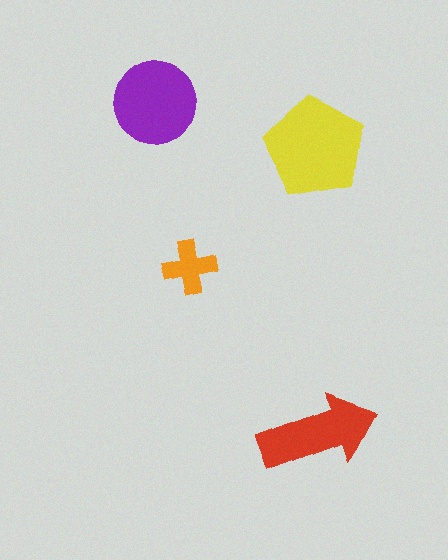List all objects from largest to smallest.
The yellow pentagon, the purple circle, the red arrow, the orange cross.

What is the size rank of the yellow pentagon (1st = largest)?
1st.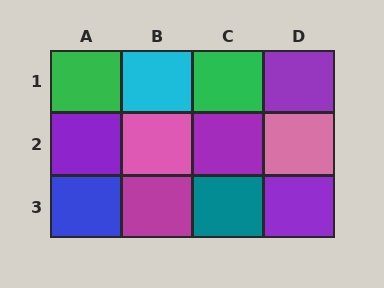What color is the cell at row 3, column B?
Magenta.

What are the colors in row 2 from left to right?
Purple, pink, purple, pink.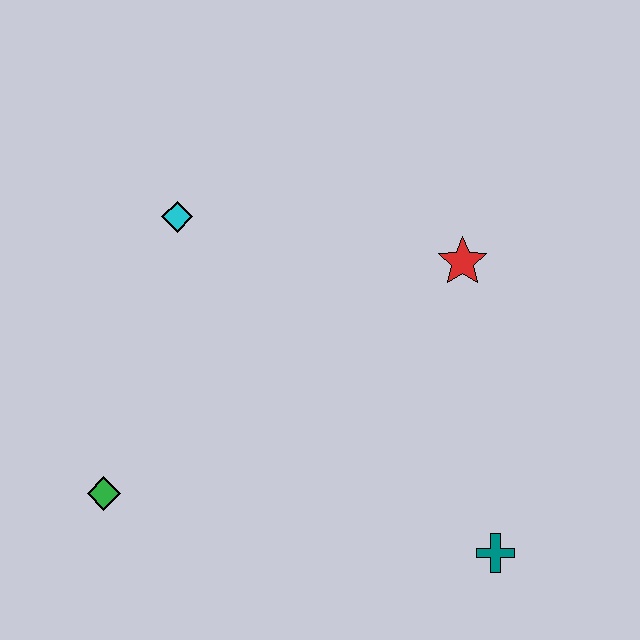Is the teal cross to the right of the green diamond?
Yes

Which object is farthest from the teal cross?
The cyan diamond is farthest from the teal cross.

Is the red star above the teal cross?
Yes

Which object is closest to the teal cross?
The red star is closest to the teal cross.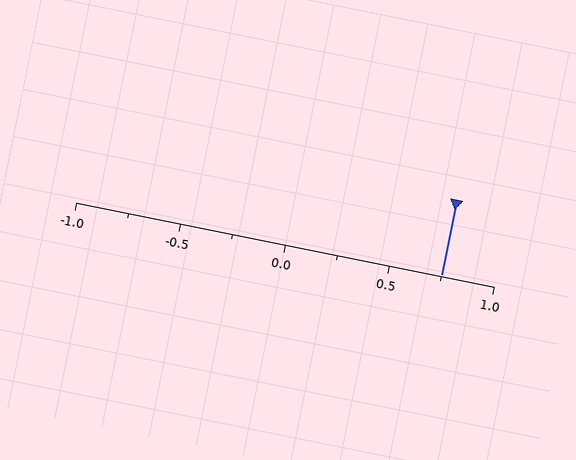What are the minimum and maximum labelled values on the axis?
The axis runs from -1.0 to 1.0.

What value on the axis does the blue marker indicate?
The marker indicates approximately 0.75.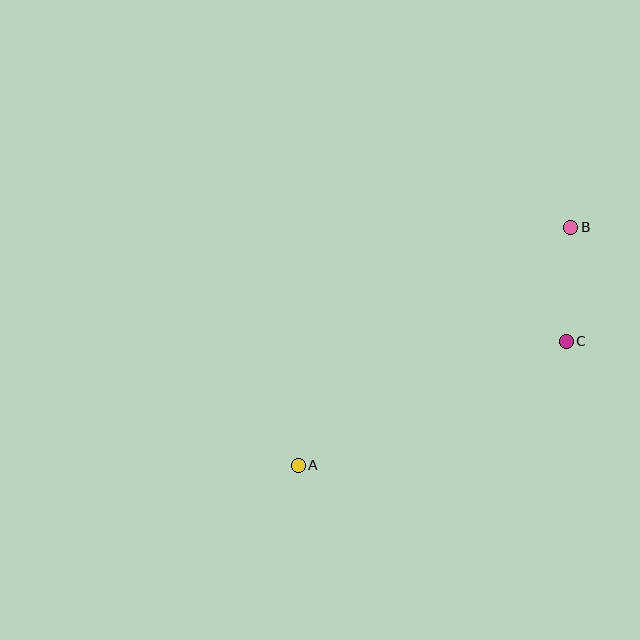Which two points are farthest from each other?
Points A and B are farthest from each other.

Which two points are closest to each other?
Points B and C are closest to each other.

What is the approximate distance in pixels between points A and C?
The distance between A and C is approximately 295 pixels.